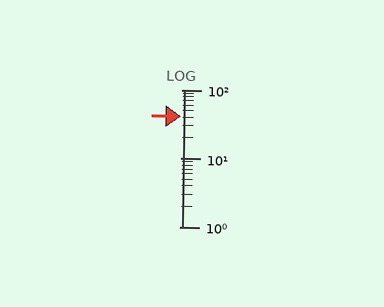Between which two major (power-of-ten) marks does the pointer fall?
The pointer is between 10 and 100.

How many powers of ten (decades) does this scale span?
The scale spans 2 decades, from 1 to 100.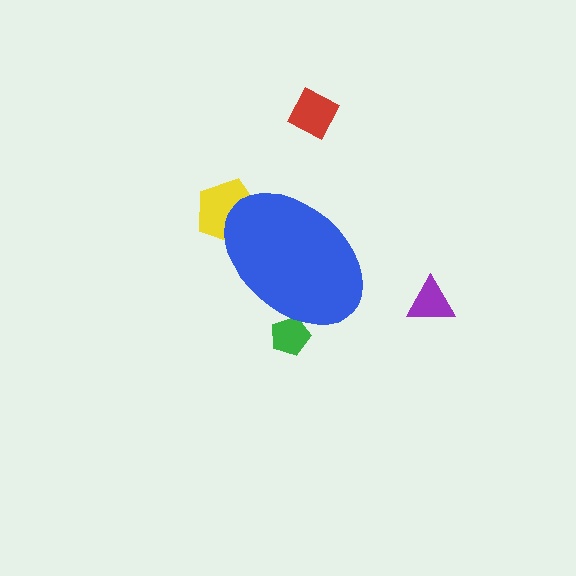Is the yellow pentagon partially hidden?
Yes, the yellow pentagon is partially hidden behind the blue ellipse.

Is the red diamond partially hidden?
No, the red diamond is fully visible.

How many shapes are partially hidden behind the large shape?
2 shapes are partially hidden.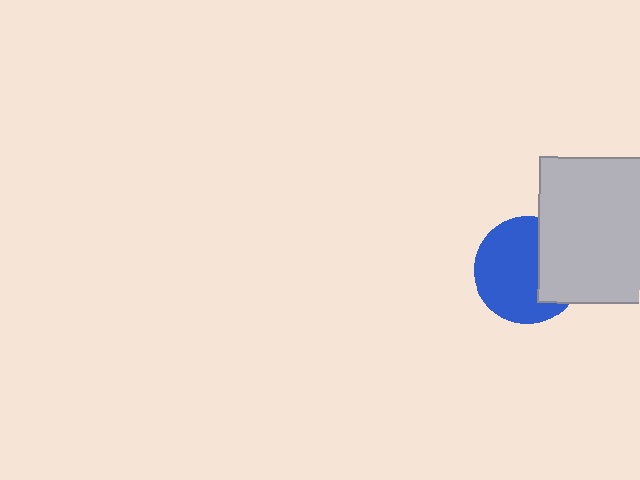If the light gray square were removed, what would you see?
You would see the complete blue circle.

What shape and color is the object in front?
The object in front is a light gray square.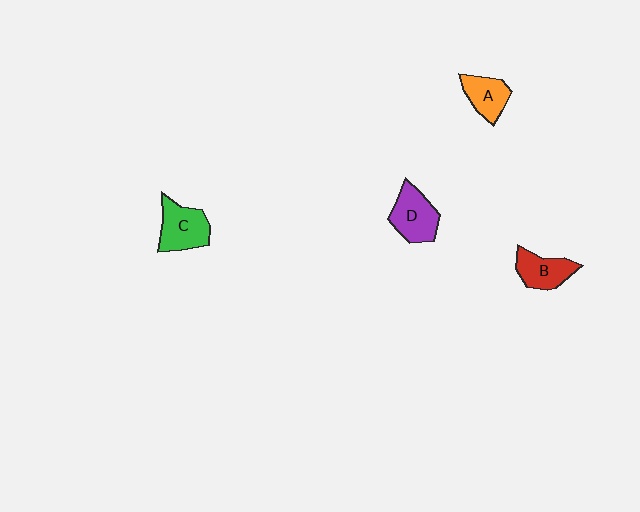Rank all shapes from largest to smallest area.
From largest to smallest: D (purple), C (green), B (red), A (orange).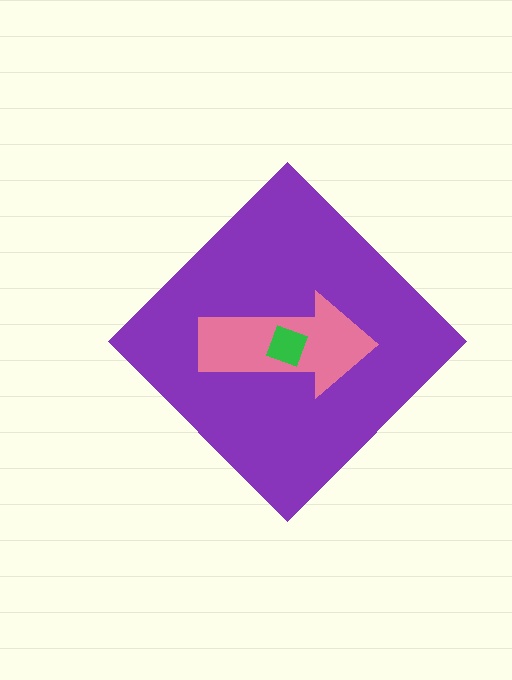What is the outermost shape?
The purple diamond.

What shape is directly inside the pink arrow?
The green square.